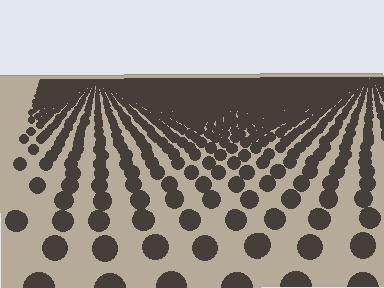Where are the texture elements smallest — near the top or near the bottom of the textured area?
Near the top.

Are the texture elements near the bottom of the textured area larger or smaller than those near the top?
Larger. Near the bottom, elements are closer to the viewer and appear at a bigger on-screen size.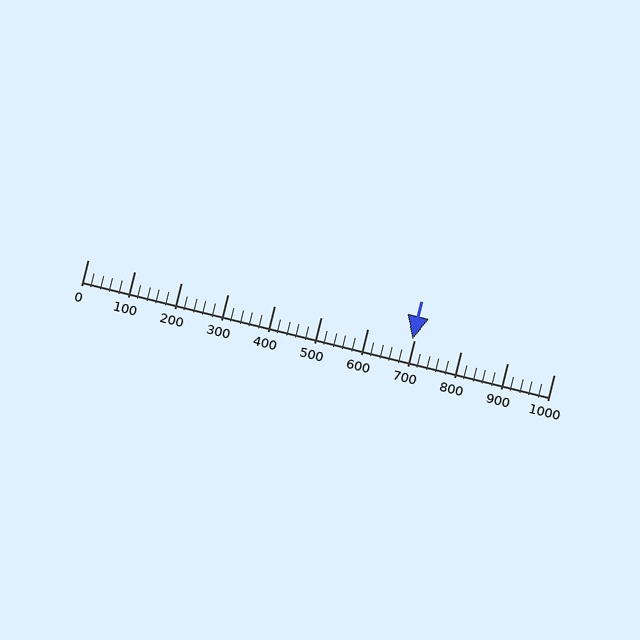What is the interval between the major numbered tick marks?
The major tick marks are spaced 100 units apart.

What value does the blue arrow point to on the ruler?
The blue arrow points to approximately 697.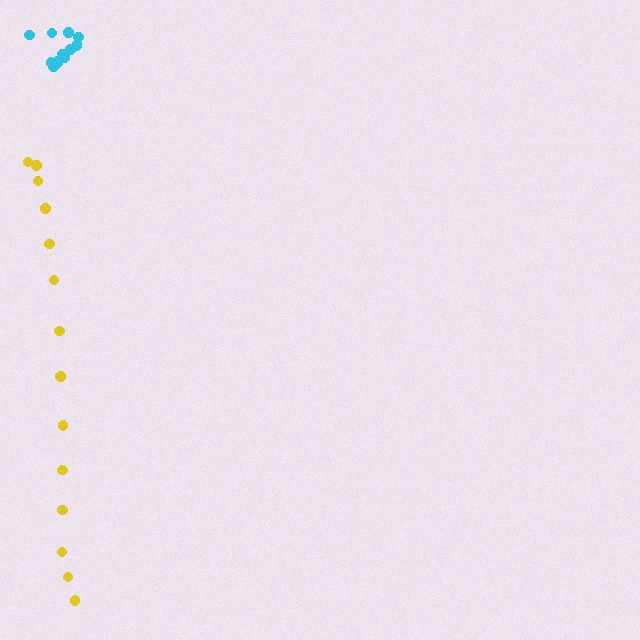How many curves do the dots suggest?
There are 2 distinct paths.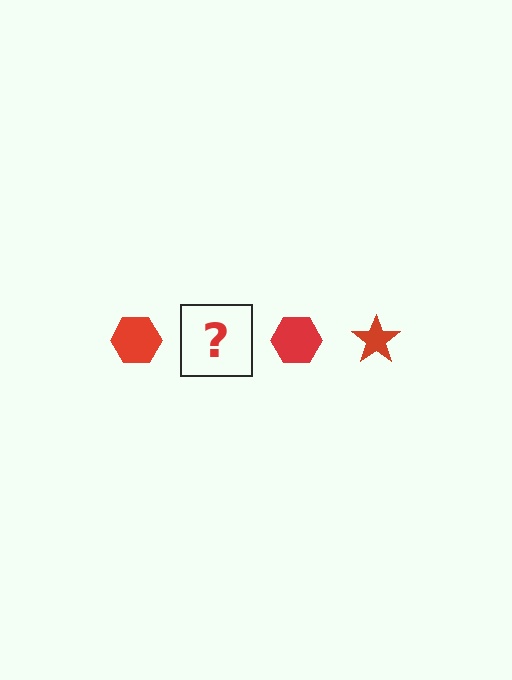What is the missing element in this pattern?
The missing element is a red star.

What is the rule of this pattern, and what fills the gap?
The rule is that the pattern cycles through hexagon, star shapes in red. The gap should be filled with a red star.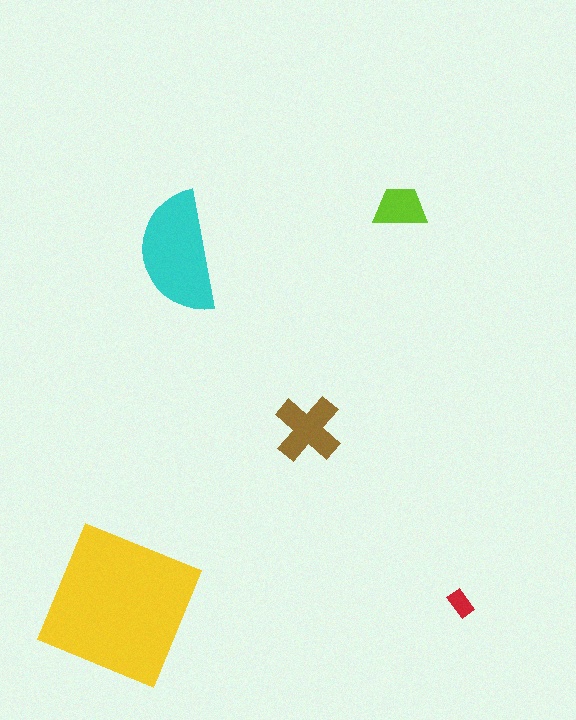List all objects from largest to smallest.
The yellow square, the cyan semicircle, the brown cross, the lime trapezoid, the red rectangle.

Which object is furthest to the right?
The red rectangle is rightmost.